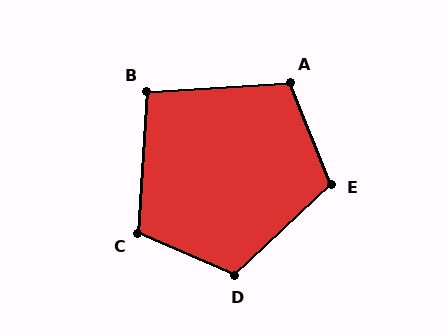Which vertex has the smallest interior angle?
B, at approximately 97 degrees.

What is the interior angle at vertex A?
Approximately 108 degrees (obtuse).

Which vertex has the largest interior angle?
D, at approximately 113 degrees.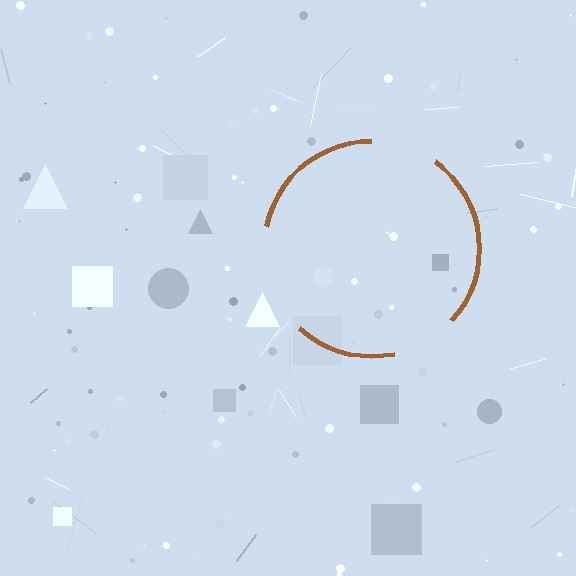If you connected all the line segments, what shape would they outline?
They would outline a circle.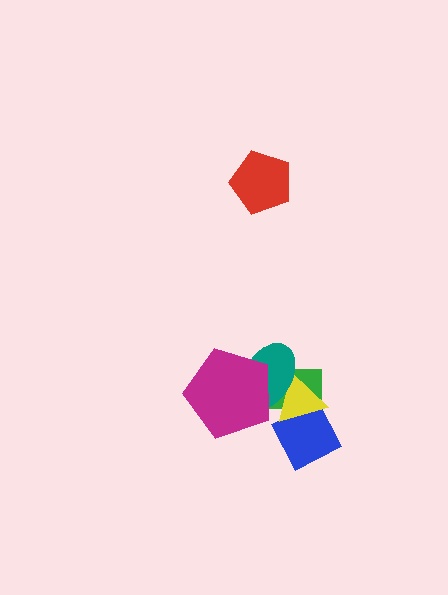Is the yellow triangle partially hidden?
Yes, it is partially covered by another shape.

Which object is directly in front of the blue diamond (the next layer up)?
The green rectangle is directly in front of the blue diamond.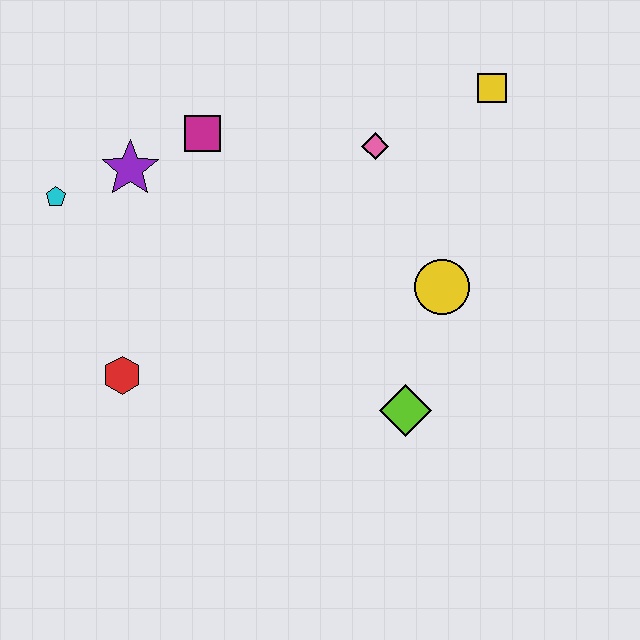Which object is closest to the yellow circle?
The lime diamond is closest to the yellow circle.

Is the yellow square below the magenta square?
No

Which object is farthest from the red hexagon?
The yellow square is farthest from the red hexagon.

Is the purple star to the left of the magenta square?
Yes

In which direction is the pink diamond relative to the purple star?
The pink diamond is to the right of the purple star.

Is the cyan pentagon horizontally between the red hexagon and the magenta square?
No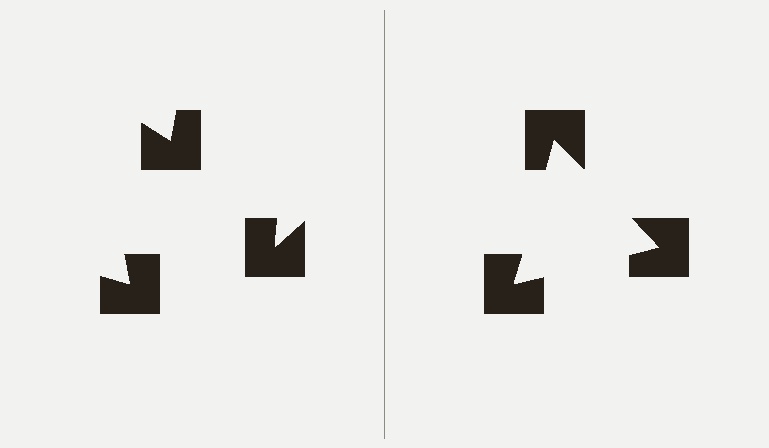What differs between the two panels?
The notched squares are positioned identically on both sides; only the wedge orientations differ. On the right they align to a triangle; on the left they are misaligned.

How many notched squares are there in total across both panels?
6 — 3 on each side.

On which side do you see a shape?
An illusory triangle appears on the right side. On the left side the wedge cuts are rotated, so no coherent shape forms.